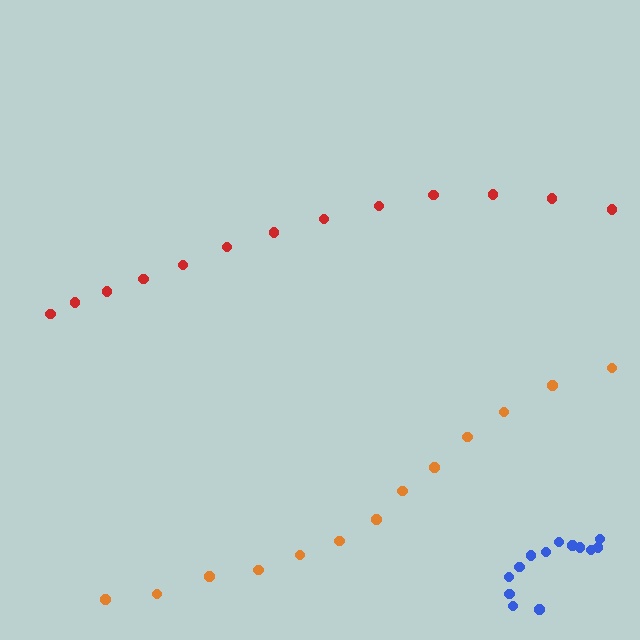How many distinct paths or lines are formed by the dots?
There are 3 distinct paths.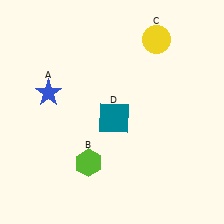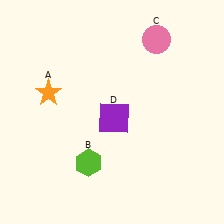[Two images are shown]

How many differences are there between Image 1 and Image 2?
There are 3 differences between the two images.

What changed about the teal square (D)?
In Image 1, D is teal. In Image 2, it changed to purple.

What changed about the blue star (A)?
In Image 1, A is blue. In Image 2, it changed to orange.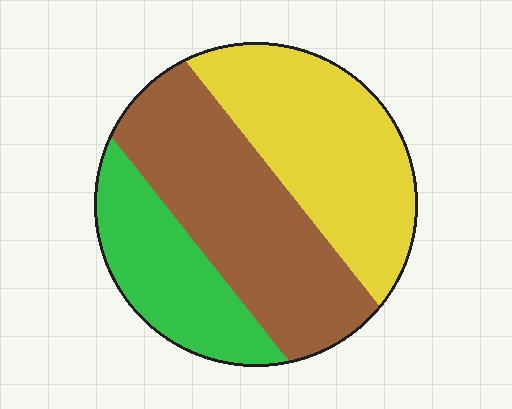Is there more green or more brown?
Brown.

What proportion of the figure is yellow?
Yellow takes up between a third and a half of the figure.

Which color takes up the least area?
Green, at roughly 25%.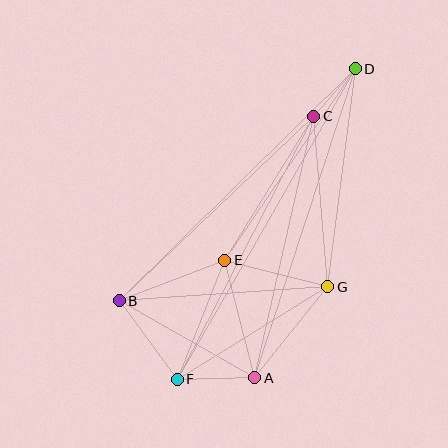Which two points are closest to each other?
Points C and D are closest to each other.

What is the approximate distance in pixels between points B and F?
The distance between B and F is approximately 98 pixels.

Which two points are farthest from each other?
Points D and F are farthest from each other.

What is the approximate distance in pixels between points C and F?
The distance between C and F is approximately 296 pixels.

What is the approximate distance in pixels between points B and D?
The distance between B and D is approximately 331 pixels.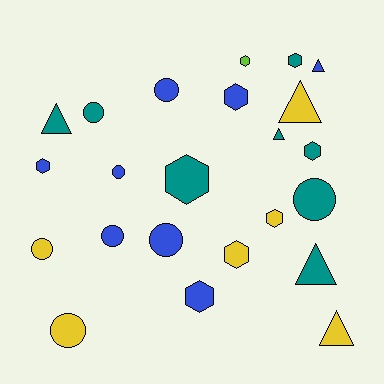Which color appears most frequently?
Blue, with 8 objects.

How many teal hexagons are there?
There are 3 teal hexagons.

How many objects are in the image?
There are 23 objects.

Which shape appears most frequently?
Hexagon, with 9 objects.